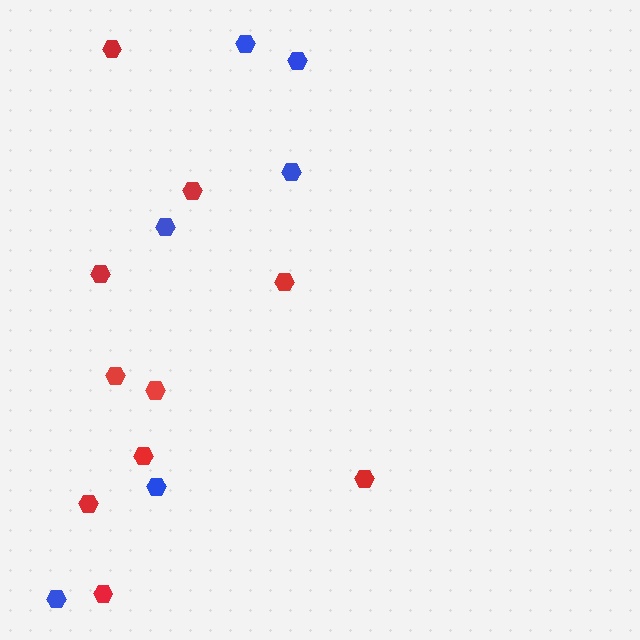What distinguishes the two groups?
There are 2 groups: one group of blue hexagons (6) and one group of red hexagons (10).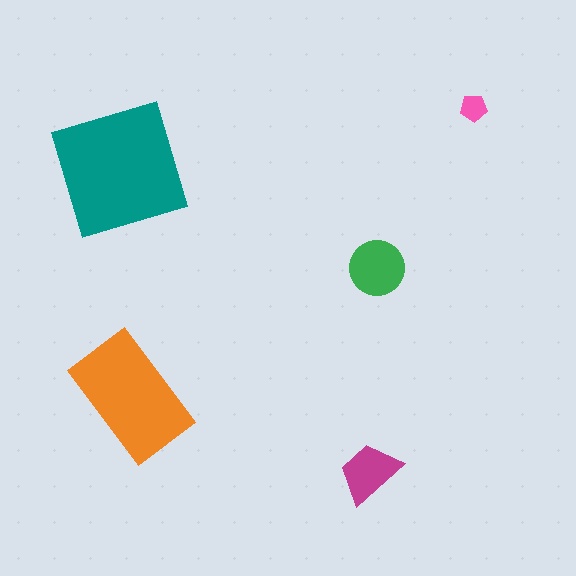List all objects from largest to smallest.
The teal square, the orange rectangle, the green circle, the magenta trapezoid, the pink pentagon.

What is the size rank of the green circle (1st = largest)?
3rd.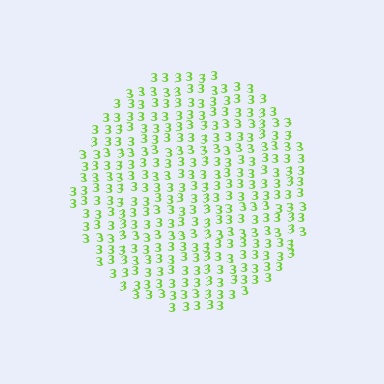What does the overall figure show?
The overall figure shows a circle.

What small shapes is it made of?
It is made of small digit 3's.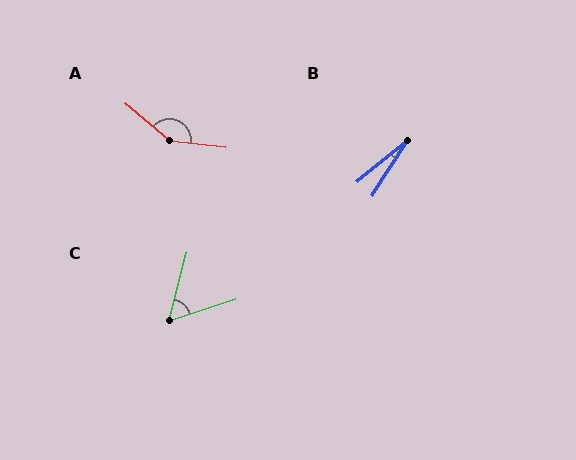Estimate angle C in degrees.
Approximately 57 degrees.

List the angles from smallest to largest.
B (17°), C (57°), A (147°).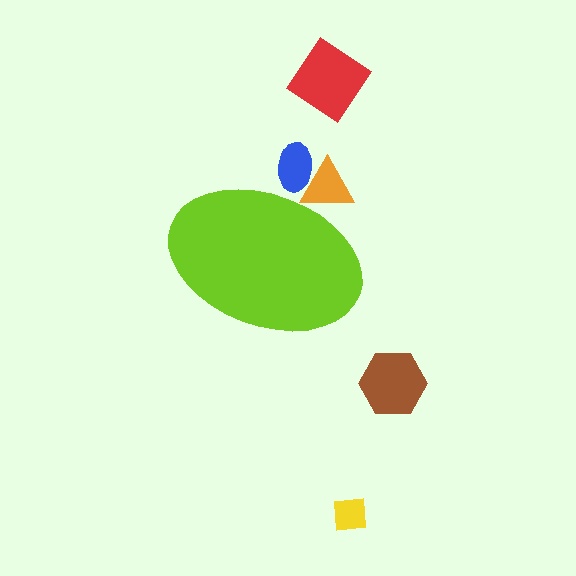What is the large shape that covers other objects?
A lime ellipse.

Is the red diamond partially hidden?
No, the red diamond is fully visible.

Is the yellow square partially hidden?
No, the yellow square is fully visible.